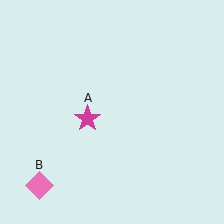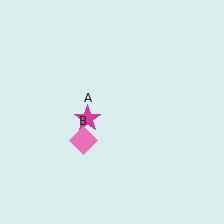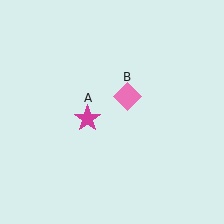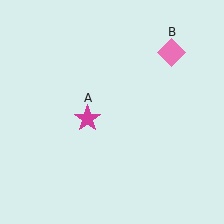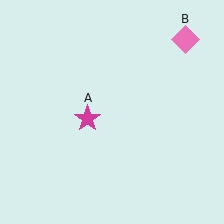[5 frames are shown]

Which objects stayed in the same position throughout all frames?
Magenta star (object A) remained stationary.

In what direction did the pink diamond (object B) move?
The pink diamond (object B) moved up and to the right.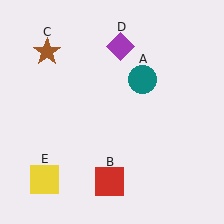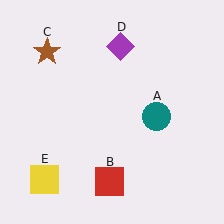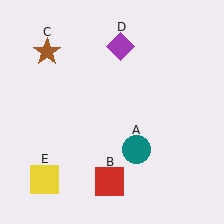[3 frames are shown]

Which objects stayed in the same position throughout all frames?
Red square (object B) and brown star (object C) and purple diamond (object D) and yellow square (object E) remained stationary.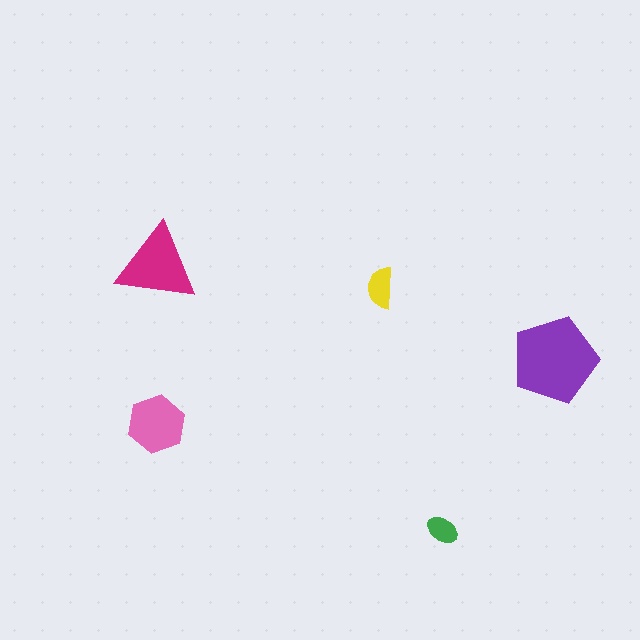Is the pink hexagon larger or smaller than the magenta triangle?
Smaller.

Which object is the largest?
The purple pentagon.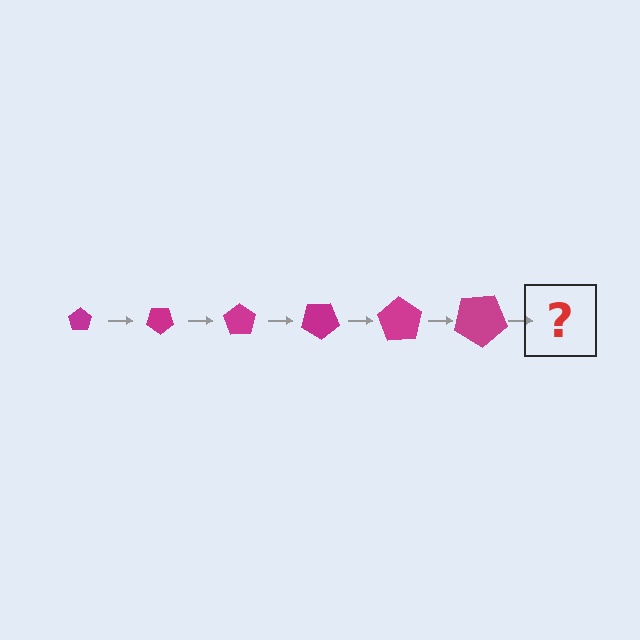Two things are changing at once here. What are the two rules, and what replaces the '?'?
The two rules are that the pentagon grows larger each step and it rotates 35 degrees each step. The '?' should be a pentagon, larger than the previous one and rotated 210 degrees from the start.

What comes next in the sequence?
The next element should be a pentagon, larger than the previous one and rotated 210 degrees from the start.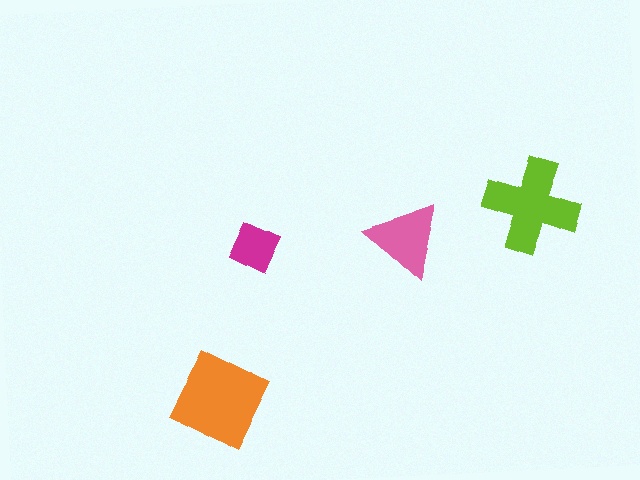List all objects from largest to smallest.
The orange square, the lime cross, the pink triangle, the magenta diamond.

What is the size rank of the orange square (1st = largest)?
1st.